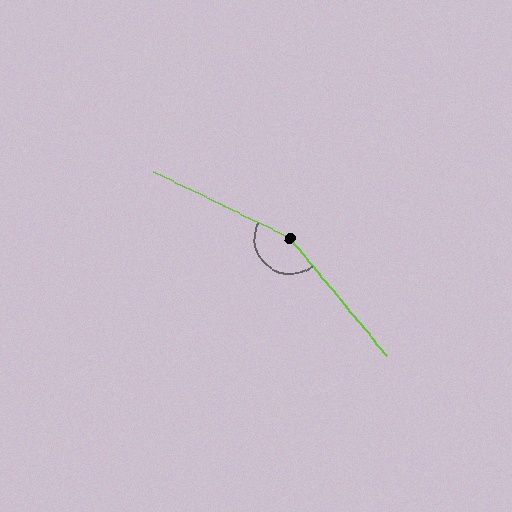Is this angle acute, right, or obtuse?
It is obtuse.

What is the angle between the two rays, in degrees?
Approximately 155 degrees.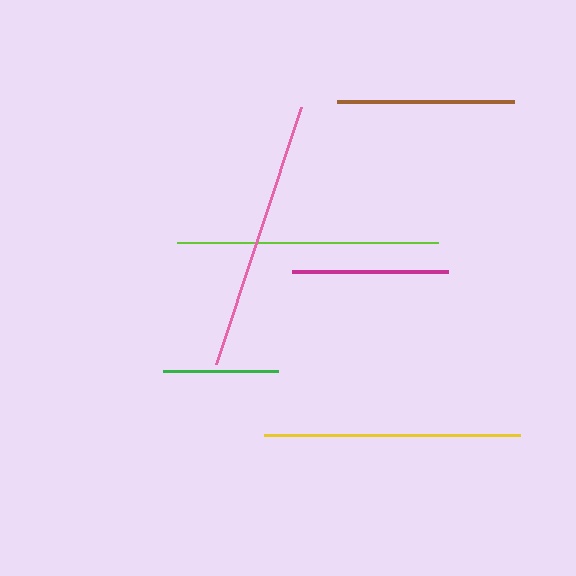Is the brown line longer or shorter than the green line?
The brown line is longer than the green line.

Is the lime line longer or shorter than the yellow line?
The lime line is longer than the yellow line.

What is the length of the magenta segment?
The magenta segment is approximately 156 pixels long.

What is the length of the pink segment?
The pink segment is approximately 271 pixels long.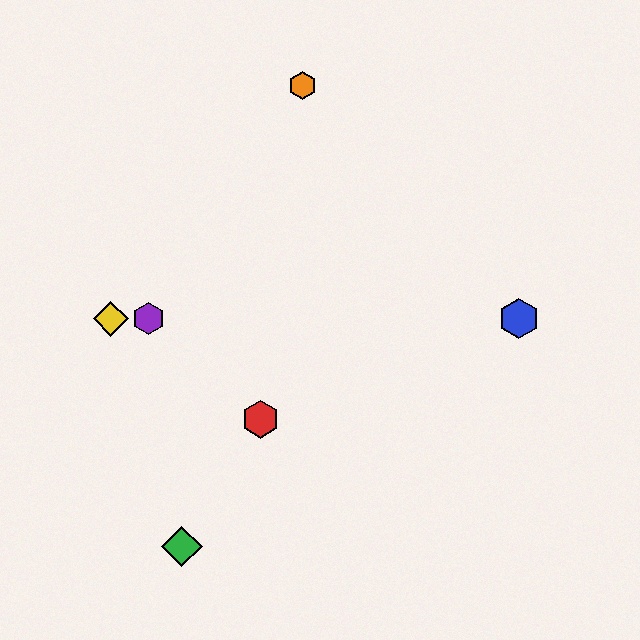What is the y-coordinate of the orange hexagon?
The orange hexagon is at y≈85.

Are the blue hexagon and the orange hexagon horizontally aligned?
No, the blue hexagon is at y≈319 and the orange hexagon is at y≈85.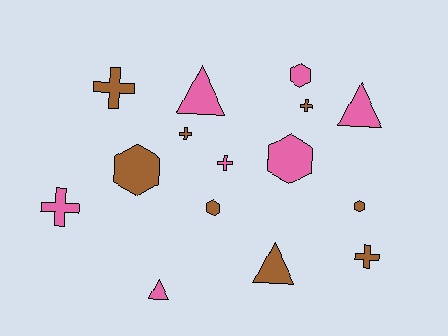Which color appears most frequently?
Brown, with 8 objects.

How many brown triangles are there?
There is 1 brown triangle.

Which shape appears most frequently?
Cross, with 6 objects.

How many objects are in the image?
There are 15 objects.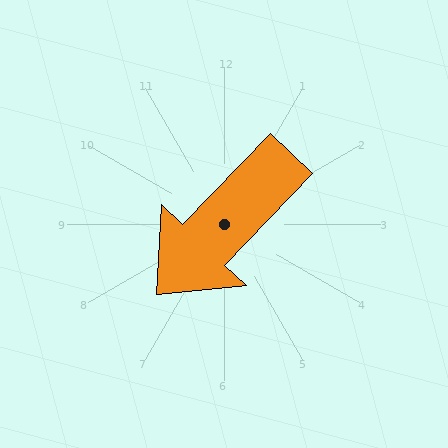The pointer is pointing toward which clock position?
Roughly 7 o'clock.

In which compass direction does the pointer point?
Southwest.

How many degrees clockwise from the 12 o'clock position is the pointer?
Approximately 224 degrees.